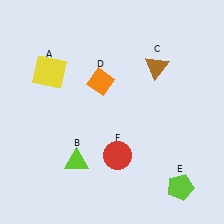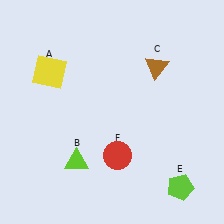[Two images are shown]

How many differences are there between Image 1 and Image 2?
There is 1 difference between the two images.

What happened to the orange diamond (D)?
The orange diamond (D) was removed in Image 2. It was in the top-left area of Image 1.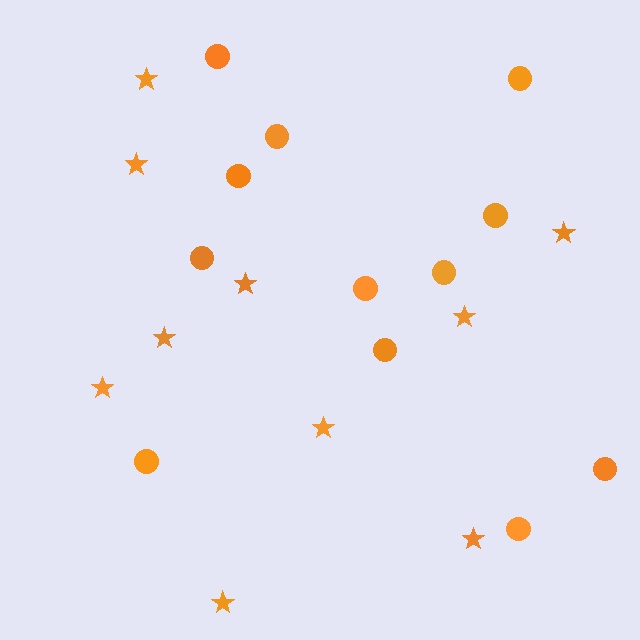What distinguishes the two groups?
There are 2 groups: one group of stars (10) and one group of circles (12).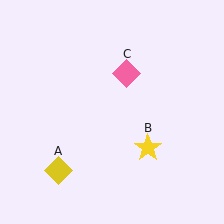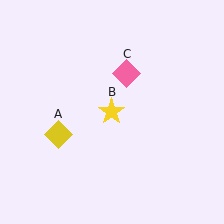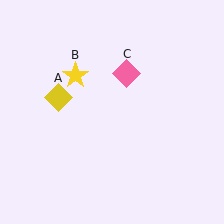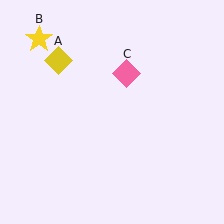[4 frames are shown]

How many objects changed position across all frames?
2 objects changed position: yellow diamond (object A), yellow star (object B).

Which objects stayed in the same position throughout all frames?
Pink diamond (object C) remained stationary.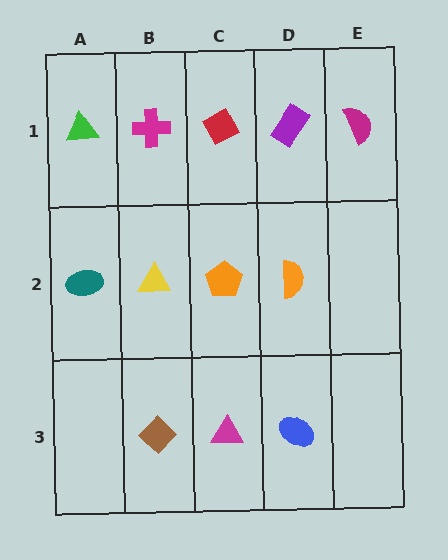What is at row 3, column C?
A magenta triangle.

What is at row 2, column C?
An orange pentagon.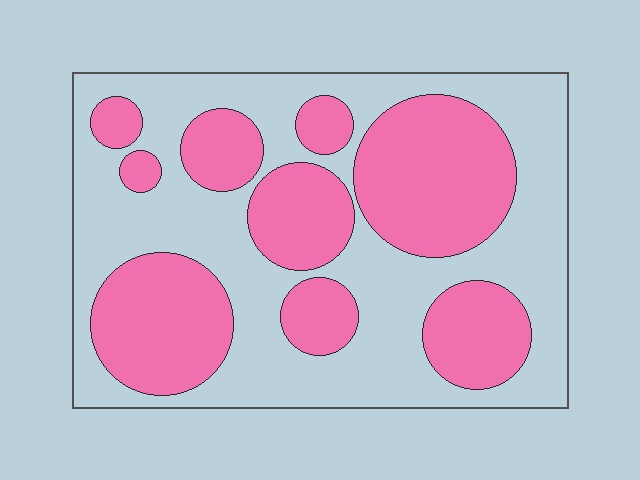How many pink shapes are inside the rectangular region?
9.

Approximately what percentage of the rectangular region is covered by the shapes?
Approximately 45%.